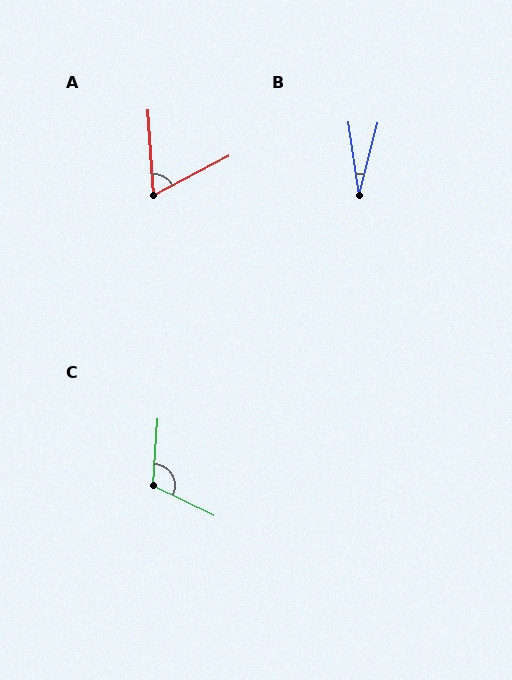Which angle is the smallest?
B, at approximately 22 degrees.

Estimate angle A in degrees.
Approximately 66 degrees.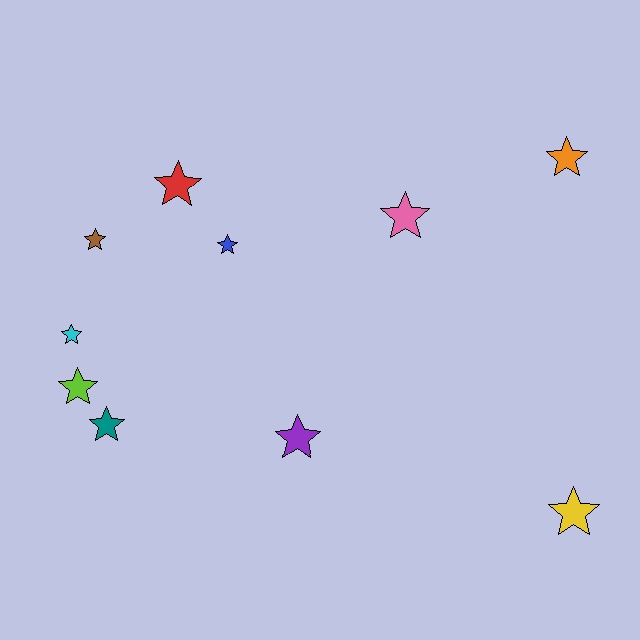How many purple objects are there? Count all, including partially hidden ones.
There is 1 purple object.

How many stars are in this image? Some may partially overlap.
There are 10 stars.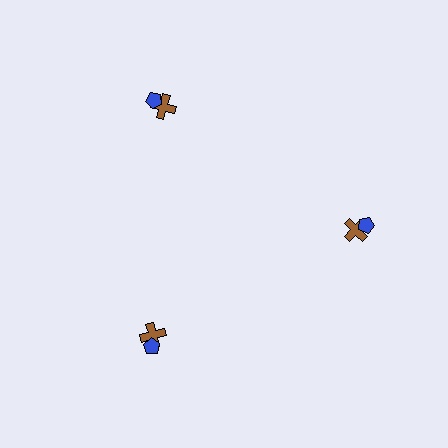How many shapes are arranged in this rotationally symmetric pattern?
There are 6 shapes, arranged in 3 groups of 2.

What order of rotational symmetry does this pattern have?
This pattern has 3-fold rotational symmetry.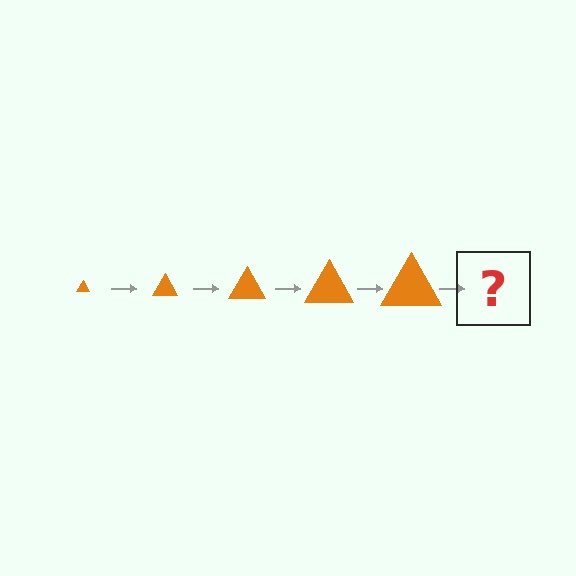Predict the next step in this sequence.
The next step is an orange triangle, larger than the previous one.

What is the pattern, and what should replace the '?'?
The pattern is that the triangle gets progressively larger each step. The '?' should be an orange triangle, larger than the previous one.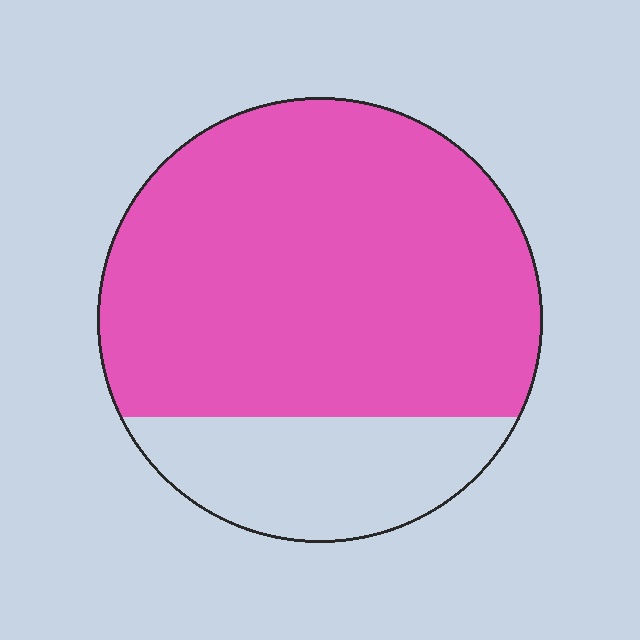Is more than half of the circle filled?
Yes.